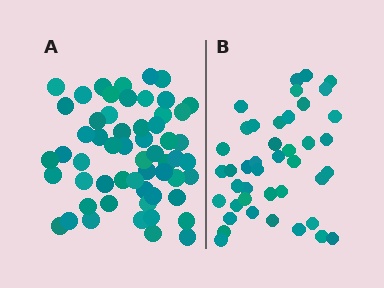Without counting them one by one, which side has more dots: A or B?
Region A (the left region) has more dots.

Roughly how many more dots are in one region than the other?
Region A has approximately 15 more dots than region B.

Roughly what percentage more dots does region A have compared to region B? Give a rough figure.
About 35% more.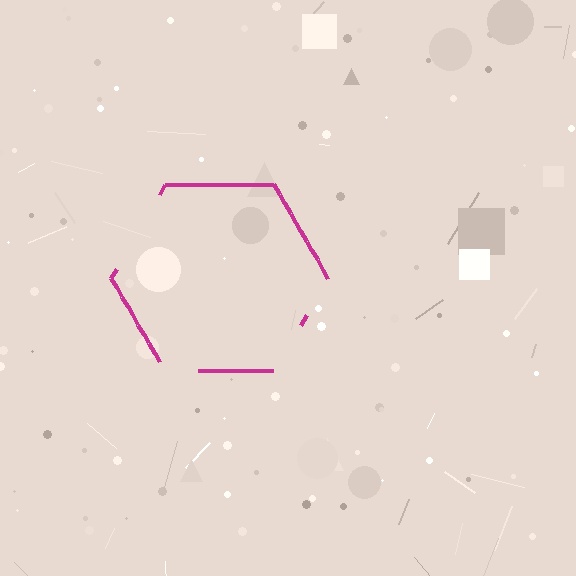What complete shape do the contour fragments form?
The contour fragments form a hexagon.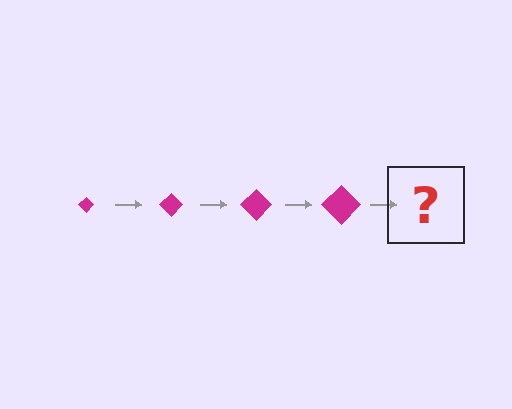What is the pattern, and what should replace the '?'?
The pattern is that the diamond gets progressively larger each step. The '?' should be a magenta diamond, larger than the previous one.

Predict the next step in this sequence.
The next step is a magenta diamond, larger than the previous one.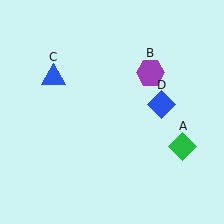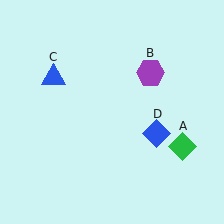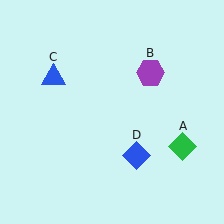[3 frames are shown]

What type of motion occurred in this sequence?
The blue diamond (object D) rotated clockwise around the center of the scene.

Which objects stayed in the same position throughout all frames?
Green diamond (object A) and purple hexagon (object B) and blue triangle (object C) remained stationary.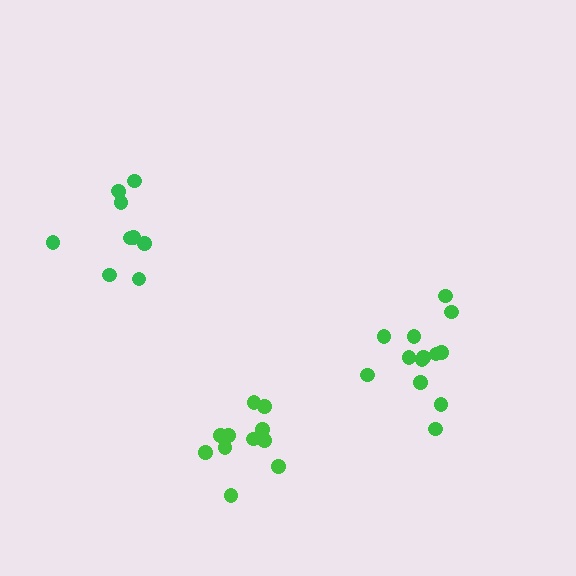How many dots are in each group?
Group 1: 11 dots, Group 2: 13 dots, Group 3: 10 dots (34 total).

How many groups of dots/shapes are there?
There are 3 groups.